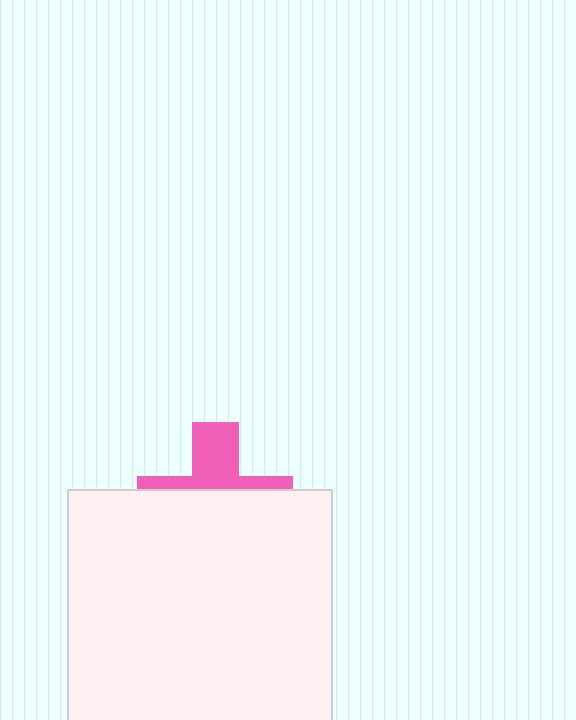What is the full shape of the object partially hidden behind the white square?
The partially hidden object is a pink cross.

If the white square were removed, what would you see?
You would see the complete pink cross.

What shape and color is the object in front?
The object in front is a white square.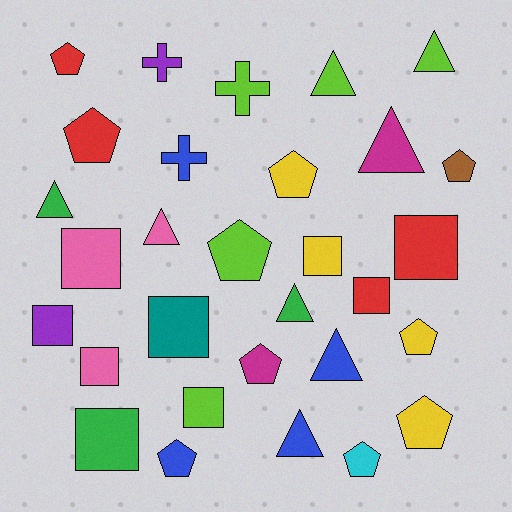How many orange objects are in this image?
There are no orange objects.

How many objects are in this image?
There are 30 objects.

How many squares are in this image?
There are 9 squares.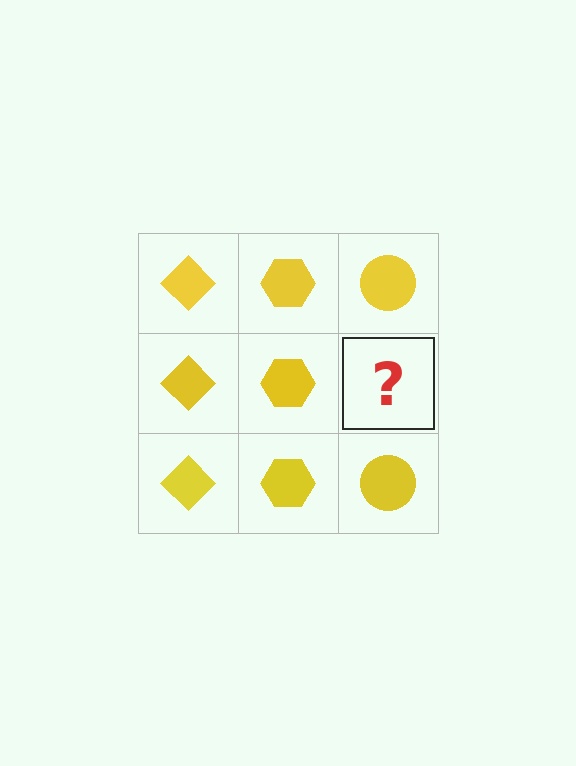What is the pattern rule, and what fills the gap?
The rule is that each column has a consistent shape. The gap should be filled with a yellow circle.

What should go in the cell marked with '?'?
The missing cell should contain a yellow circle.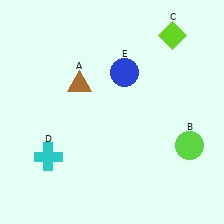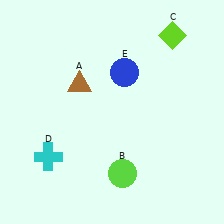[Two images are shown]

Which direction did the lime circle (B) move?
The lime circle (B) moved left.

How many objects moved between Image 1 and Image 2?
1 object moved between the two images.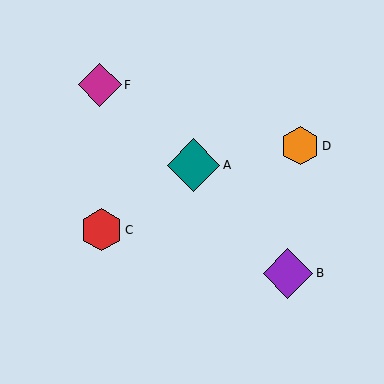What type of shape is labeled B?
Shape B is a purple diamond.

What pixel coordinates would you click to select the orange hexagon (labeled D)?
Click at (300, 146) to select the orange hexagon D.